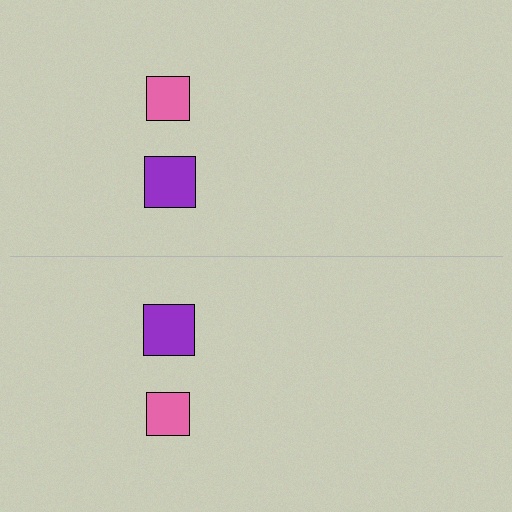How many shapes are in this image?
There are 4 shapes in this image.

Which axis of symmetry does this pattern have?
The pattern has a horizontal axis of symmetry running through the center of the image.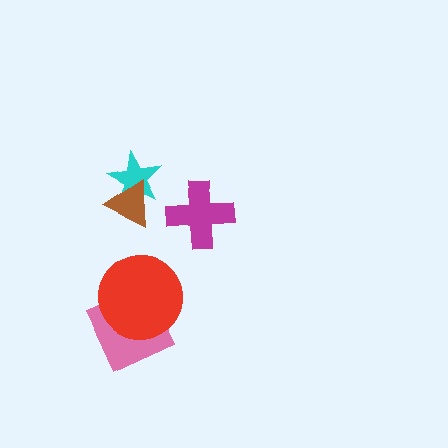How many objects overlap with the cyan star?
1 object overlaps with the cyan star.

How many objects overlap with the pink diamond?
1 object overlaps with the pink diamond.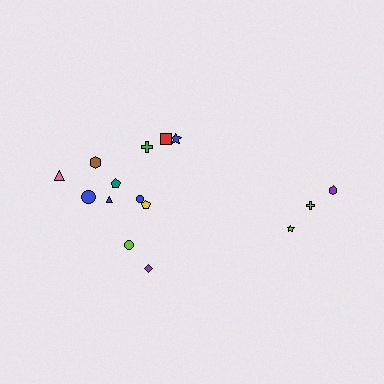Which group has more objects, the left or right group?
The left group.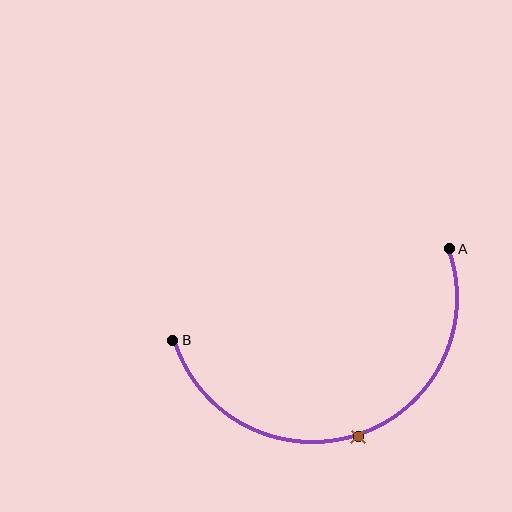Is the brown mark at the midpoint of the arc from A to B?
Yes. The brown mark lies on the arc at equal arc-length from both A and B — it is the arc midpoint.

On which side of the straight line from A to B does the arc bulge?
The arc bulges below the straight line connecting A and B.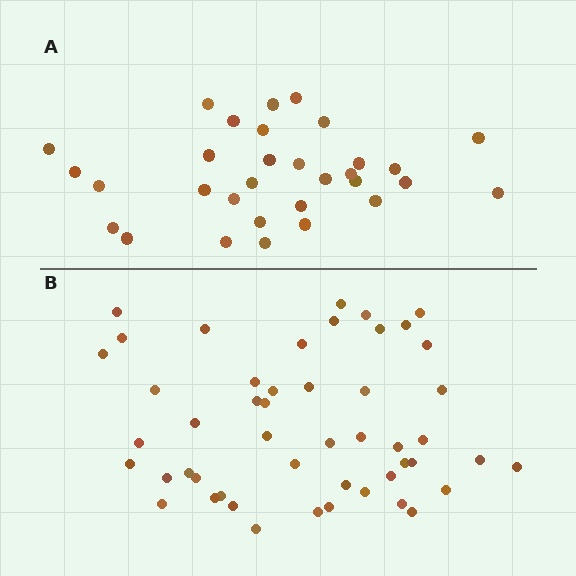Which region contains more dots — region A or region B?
Region B (the bottom region) has more dots.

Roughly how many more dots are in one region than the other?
Region B has approximately 20 more dots than region A.